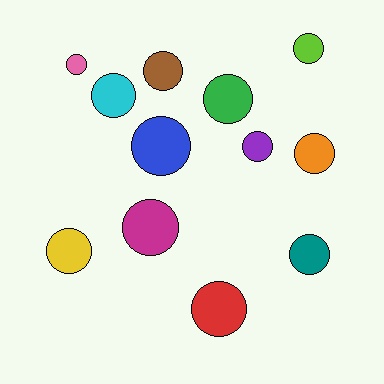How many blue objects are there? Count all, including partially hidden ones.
There is 1 blue object.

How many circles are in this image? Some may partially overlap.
There are 12 circles.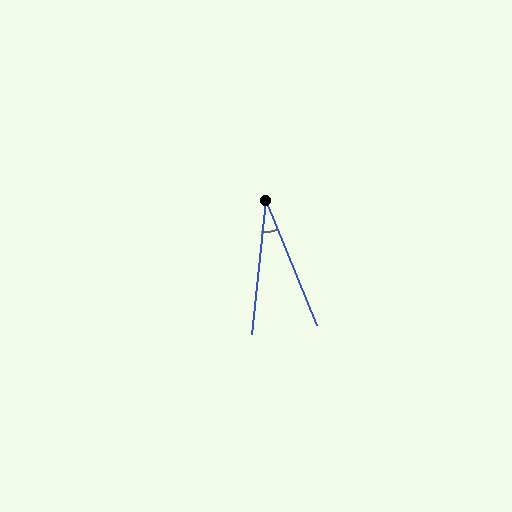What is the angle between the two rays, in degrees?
Approximately 28 degrees.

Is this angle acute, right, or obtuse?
It is acute.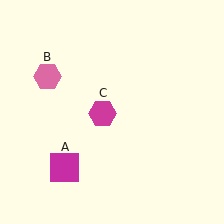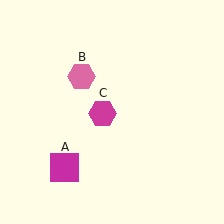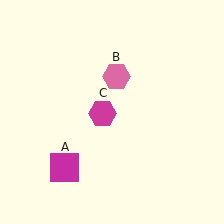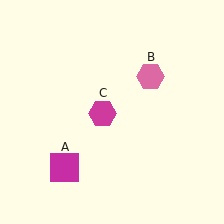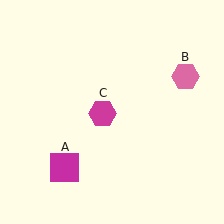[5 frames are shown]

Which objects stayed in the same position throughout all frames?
Magenta square (object A) and magenta hexagon (object C) remained stationary.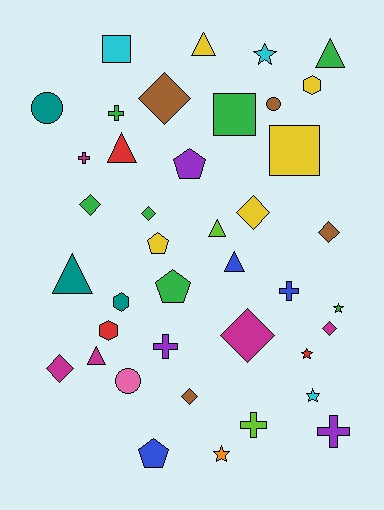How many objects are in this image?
There are 40 objects.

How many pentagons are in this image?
There are 4 pentagons.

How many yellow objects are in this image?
There are 5 yellow objects.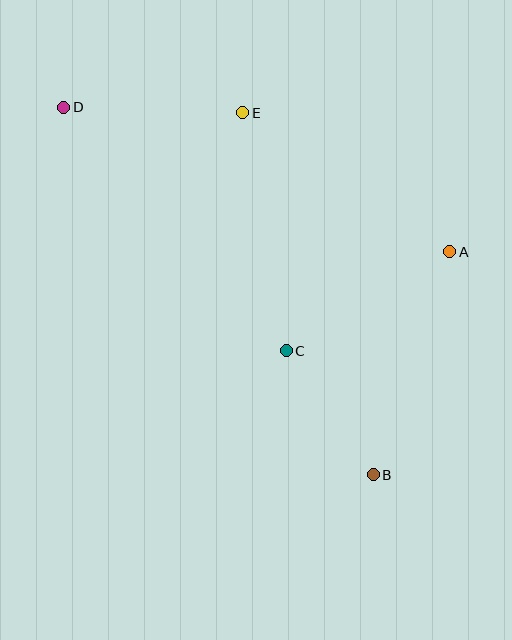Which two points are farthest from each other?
Points B and D are farthest from each other.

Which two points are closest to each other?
Points B and C are closest to each other.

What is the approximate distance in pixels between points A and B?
The distance between A and B is approximately 236 pixels.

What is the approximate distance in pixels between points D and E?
The distance between D and E is approximately 179 pixels.